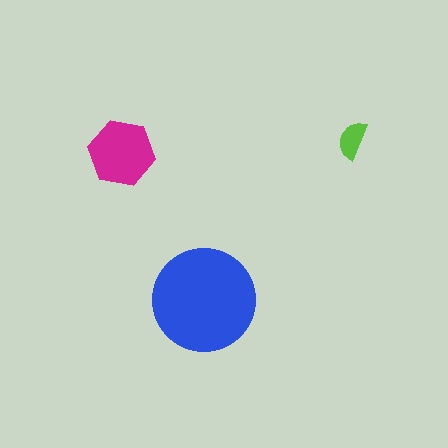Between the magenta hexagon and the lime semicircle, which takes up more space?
The magenta hexagon.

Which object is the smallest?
The lime semicircle.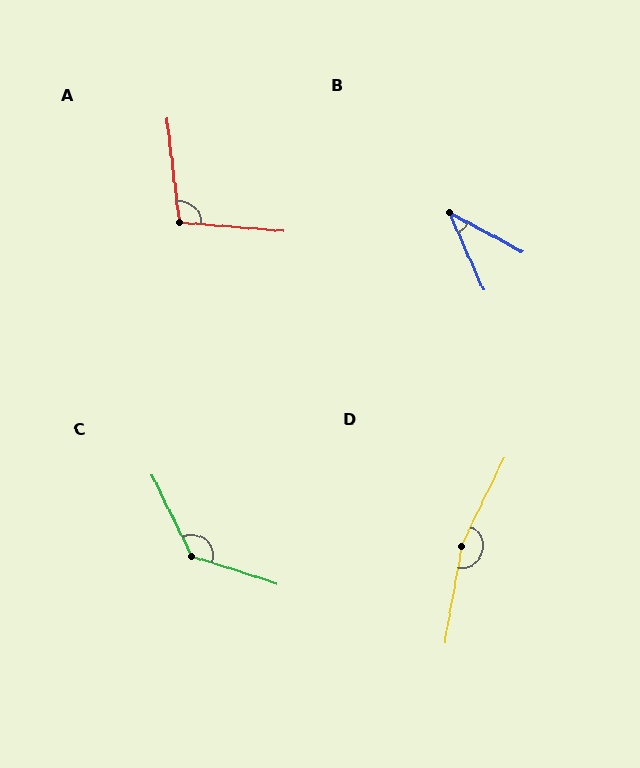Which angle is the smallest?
B, at approximately 38 degrees.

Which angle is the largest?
D, at approximately 164 degrees.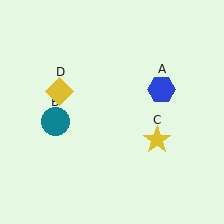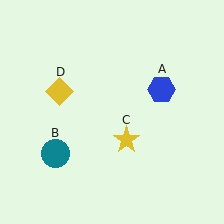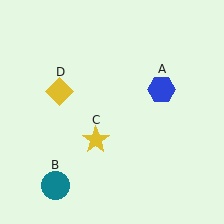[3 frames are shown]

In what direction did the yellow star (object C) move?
The yellow star (object C) moved left.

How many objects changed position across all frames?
2 objects changed position: teal circle (object B), yellow star (object C).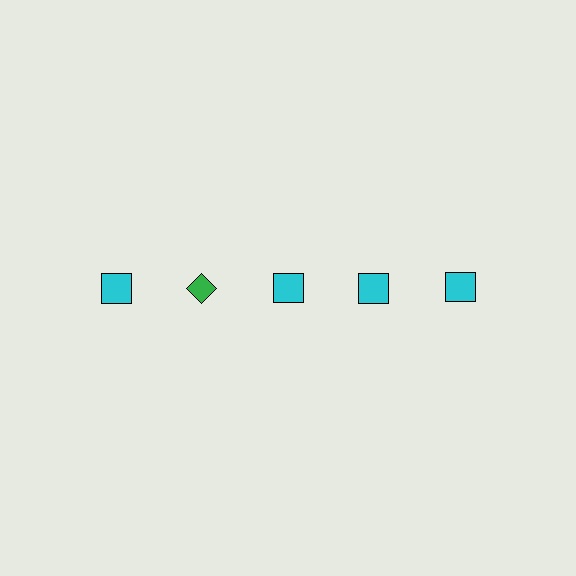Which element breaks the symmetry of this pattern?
The green diamond in the top row, second from left column breaks the symmetry. All other shapes are cyan squares.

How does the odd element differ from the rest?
It differs in both color (green instead of cyan) and shape (diamond instead of square).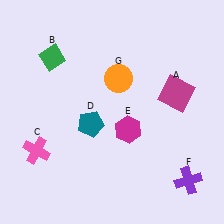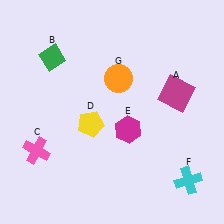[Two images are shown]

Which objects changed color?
D changed from teal to yellow. F changed from purple to cyan.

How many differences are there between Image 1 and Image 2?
There are 2 differences between the two images.